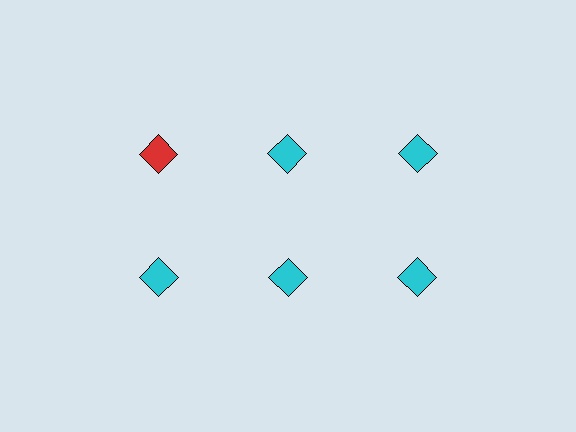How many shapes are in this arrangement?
There are 6 shapes arranged in a grid pattern.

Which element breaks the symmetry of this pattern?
The red diamond in the top row, leftmost column breaks the symmetry. All other shapes are cyan diamonds.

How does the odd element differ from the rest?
It has a different color: red instead of cyan.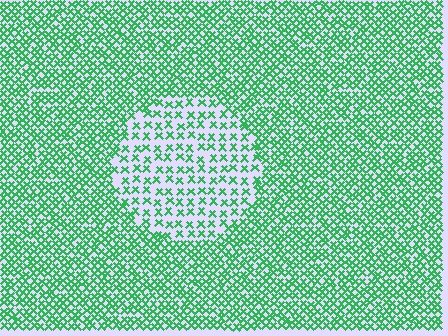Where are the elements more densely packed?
The elements are more densely packed outside the circle boundary.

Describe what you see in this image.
The image contains small green elements arranged at two different densities. A circle-shaped region is visible where the elements are less densely packed than the surrounding area.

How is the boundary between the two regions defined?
The boundary is defined by a change in element density (approximately 2.1x ratio). All elements are the same color, size, and shape.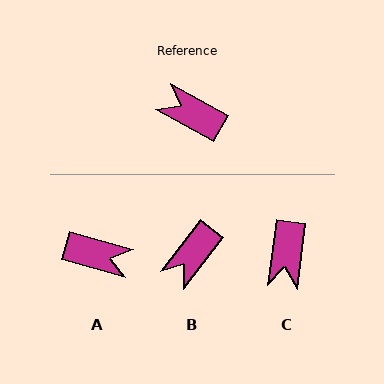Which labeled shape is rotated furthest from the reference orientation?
A, about 166 degrees away.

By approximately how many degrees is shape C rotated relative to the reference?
Approximately 112 degrees counter-clockwise.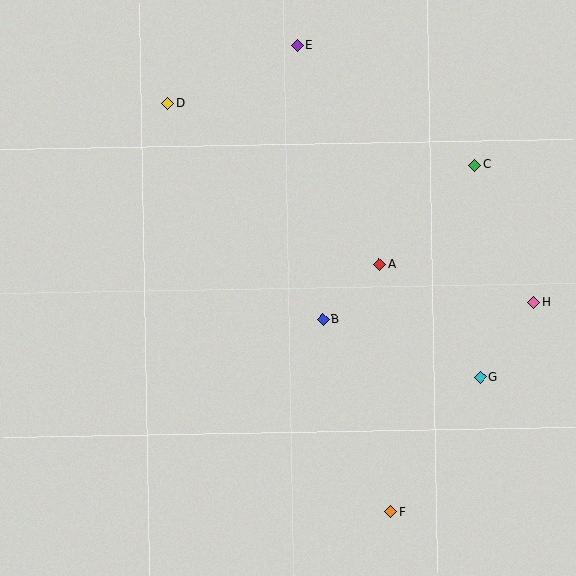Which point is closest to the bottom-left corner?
Point F is closest to the bottom-left corner.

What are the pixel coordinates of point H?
Point H is at (534, 302).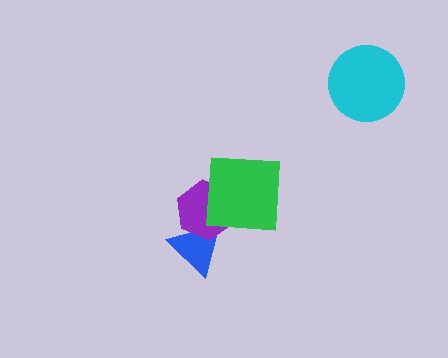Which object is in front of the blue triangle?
The purple hexagon is in front of the blue triangle.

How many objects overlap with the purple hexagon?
2 objects overlap with the purple hexagon.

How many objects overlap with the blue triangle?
1 object overlaps with the blue triangle.